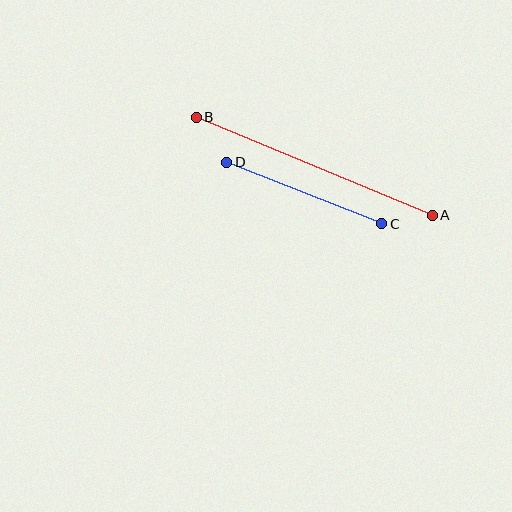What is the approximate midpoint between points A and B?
The midpoint is at approximately (314, 166) pixels.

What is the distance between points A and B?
The distance is approximately 255 pixels.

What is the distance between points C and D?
The distance is approximately 167 pixels.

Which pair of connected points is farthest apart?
Points A and B are farthest apart.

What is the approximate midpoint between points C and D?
The midpoint is at approximately (304, 193) pixels.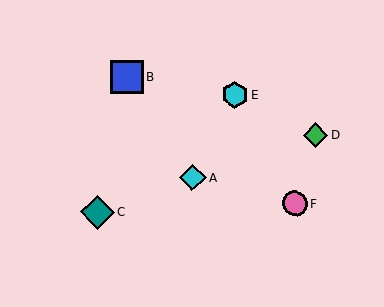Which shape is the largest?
The teal diamond (labeled C) is the largest.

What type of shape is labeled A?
Shape A is a cyan diamond.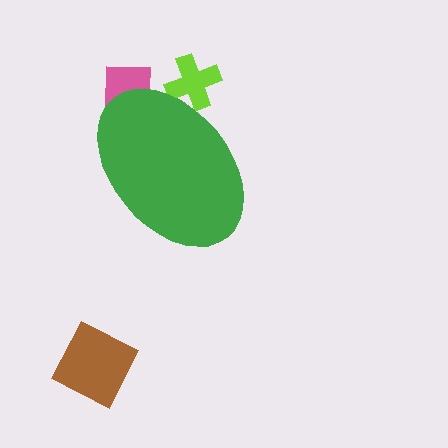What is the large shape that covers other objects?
A green ellipse.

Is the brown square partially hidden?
No, the brown square is fully visible.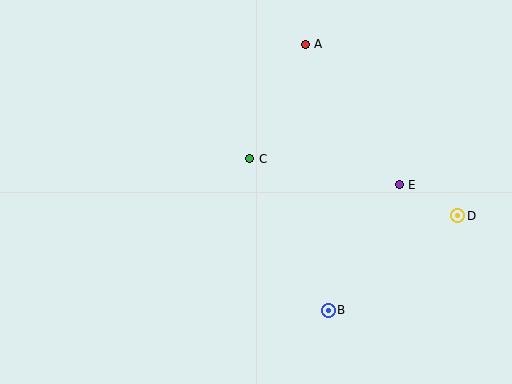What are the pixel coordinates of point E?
Point E is at (399, 185).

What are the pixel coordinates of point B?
Point B is at (328, 310).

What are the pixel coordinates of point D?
Point D is at (458, 216).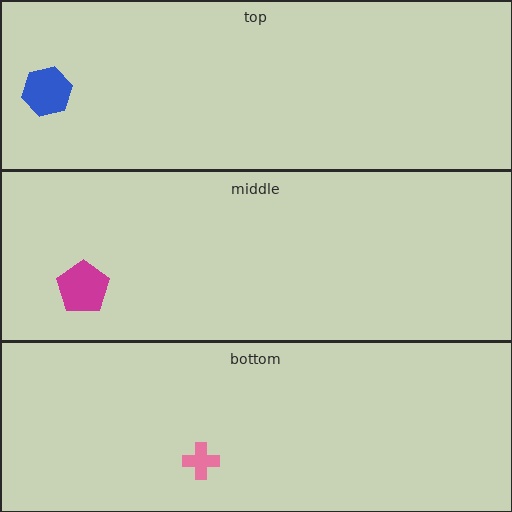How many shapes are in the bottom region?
1.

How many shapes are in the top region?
1.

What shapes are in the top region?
The blue hexagon.